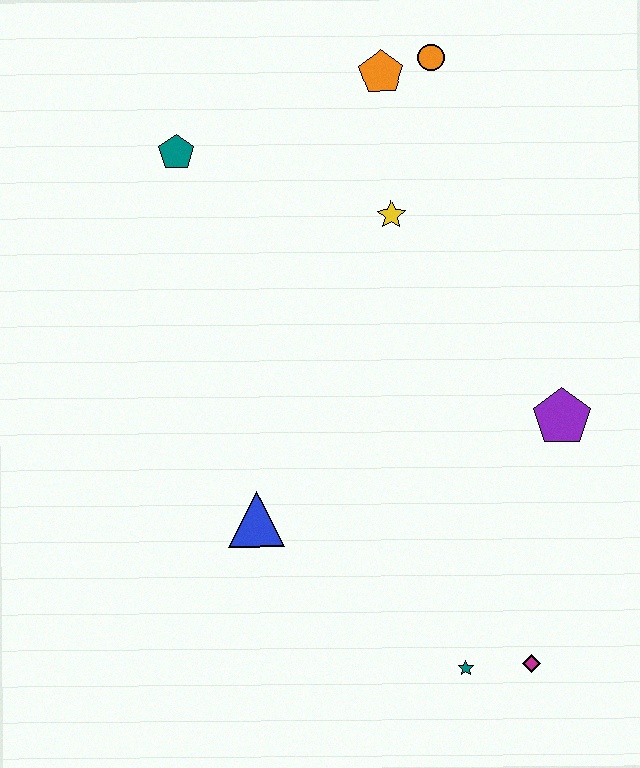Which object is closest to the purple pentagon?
The magenta diamond is closest to the purple pentagon.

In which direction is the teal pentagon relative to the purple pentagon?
The teal pentagon is to the left of the purple pentagon.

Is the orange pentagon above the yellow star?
Yes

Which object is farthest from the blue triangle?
The orange circle is farthest from the blue triangle.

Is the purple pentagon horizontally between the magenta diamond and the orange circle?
No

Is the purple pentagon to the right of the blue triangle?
Yes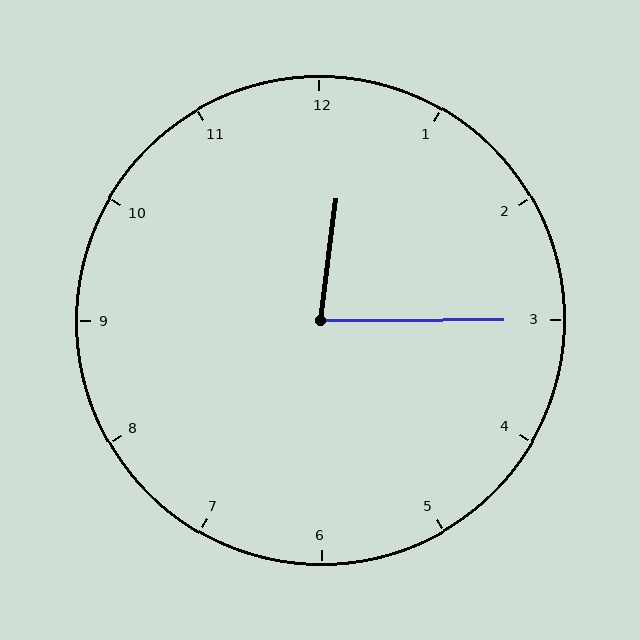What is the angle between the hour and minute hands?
Approximately 82 degrees.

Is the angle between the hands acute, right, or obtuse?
It is acute.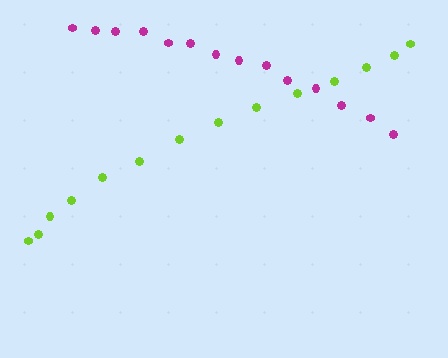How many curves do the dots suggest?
There are 2 distinct paths.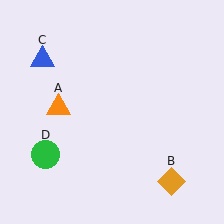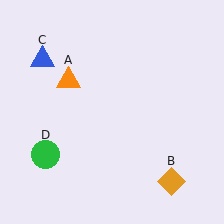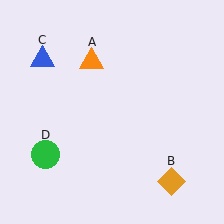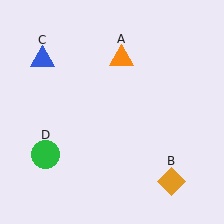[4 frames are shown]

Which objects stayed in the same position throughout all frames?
Orange diamond (object B) and blue triangle (object C) and green circle (object D) remained stationary.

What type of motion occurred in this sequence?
The orange triangle (object A) rotated clockwise around the center of the scene.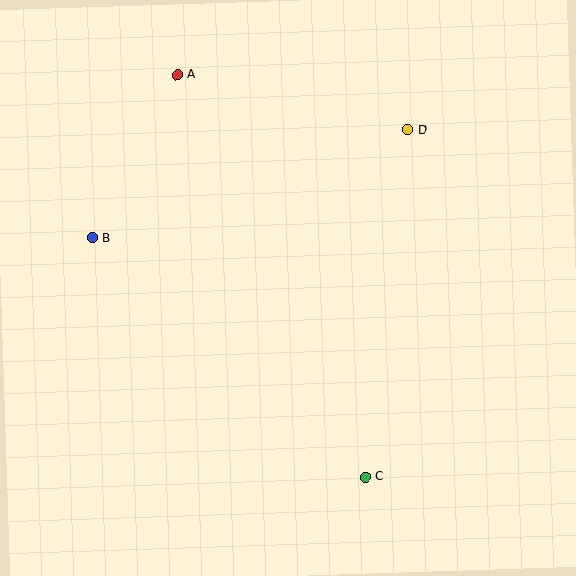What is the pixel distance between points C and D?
The distance between C and D is 350 pixels.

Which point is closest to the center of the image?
Point D at (408, 130) is closest to the center.